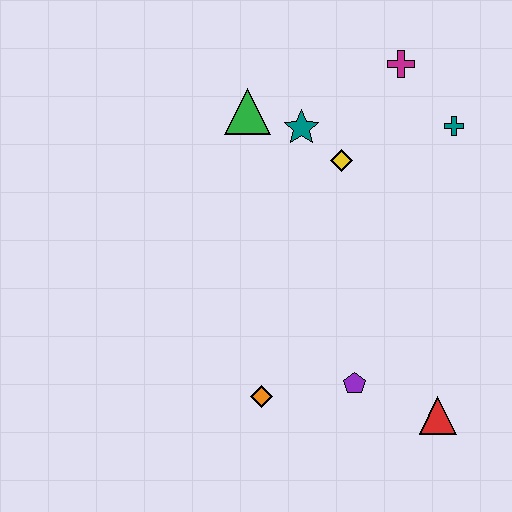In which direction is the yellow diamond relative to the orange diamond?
The yellow diamond is above the orange diamond.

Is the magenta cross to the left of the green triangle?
No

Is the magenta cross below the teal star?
No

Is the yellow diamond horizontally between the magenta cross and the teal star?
Yes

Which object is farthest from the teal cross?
The orange diamond is farthest from the teal cross.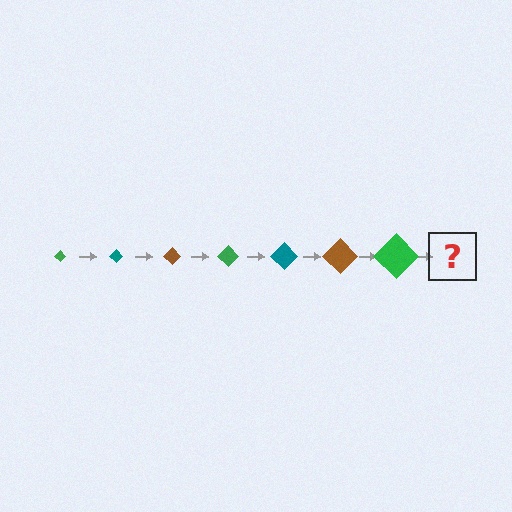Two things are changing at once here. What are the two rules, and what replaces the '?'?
The two rules are that the diamond grows larger each step and the color cycles through green, teal, and brown. The '?' should be a teal diamond, larger than the previous one.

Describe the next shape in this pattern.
It should be a teal diamond, larger than the previous one.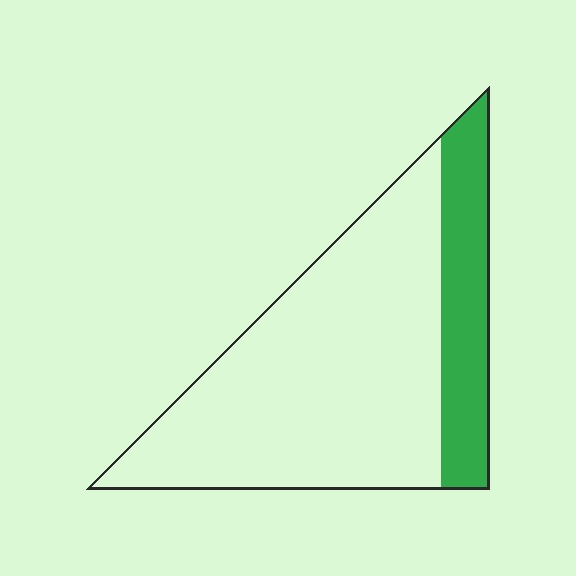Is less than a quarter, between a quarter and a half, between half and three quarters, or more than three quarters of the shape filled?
Less than a quarter.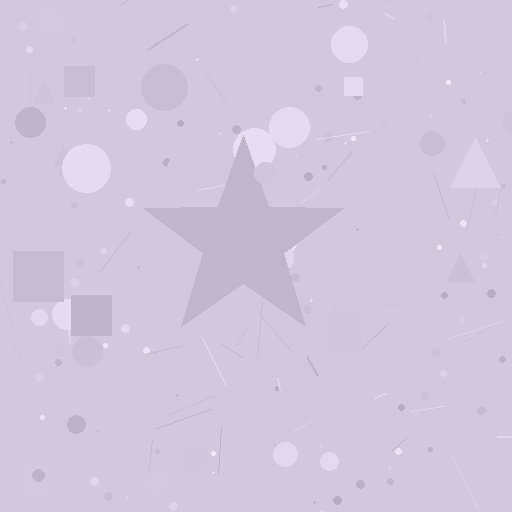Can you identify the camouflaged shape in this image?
The camouflaged shape is a star.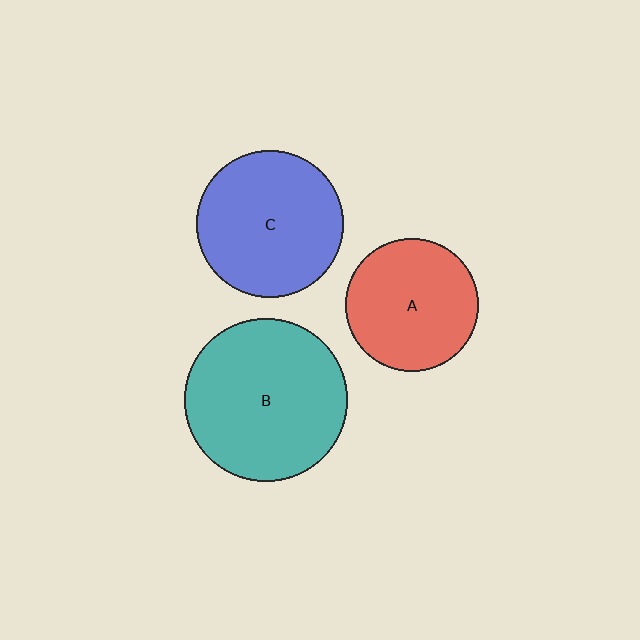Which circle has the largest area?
Circle B (teal).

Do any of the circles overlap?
No, none of the circles overlap.